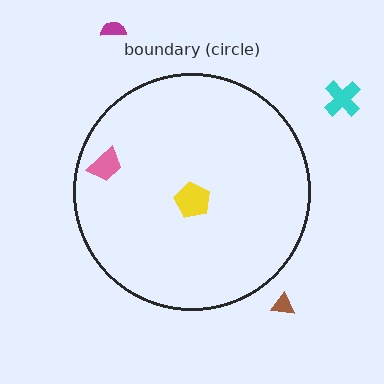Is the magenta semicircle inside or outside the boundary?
Outside.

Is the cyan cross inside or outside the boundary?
Outside.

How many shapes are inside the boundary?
2 inside, 3 outside.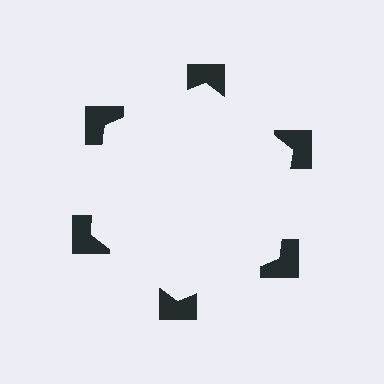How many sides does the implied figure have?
6 sides.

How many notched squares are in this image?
There are 6 — one at each vertex of the illusory hexagon.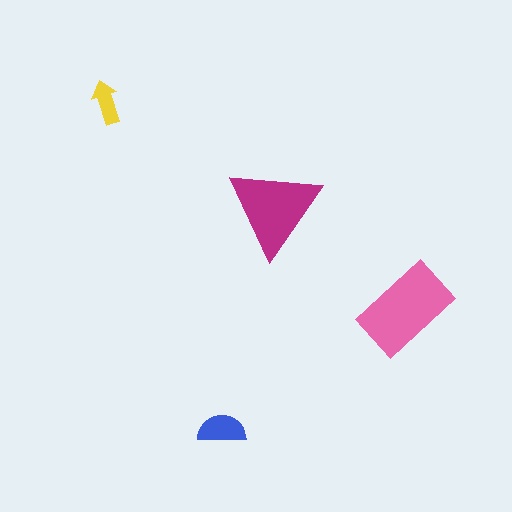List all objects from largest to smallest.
The pink rectangle, the magenta triangle, the blue semicircle, the yellow arrow.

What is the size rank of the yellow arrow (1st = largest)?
4th.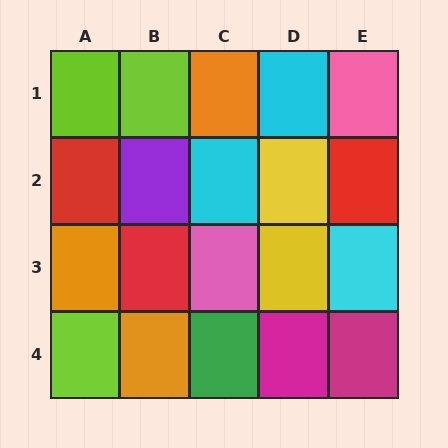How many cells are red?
3 cells are red.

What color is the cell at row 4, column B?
Orange.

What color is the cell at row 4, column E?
Magenta.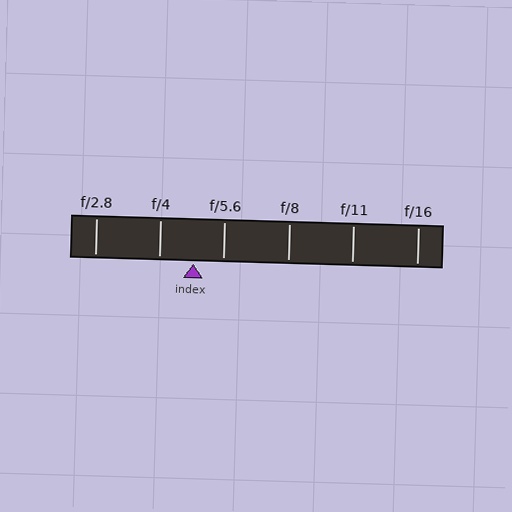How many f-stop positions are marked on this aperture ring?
There are 6 f-stop positions marked.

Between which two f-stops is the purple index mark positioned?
The index mark is between f/4 and f/5.6.